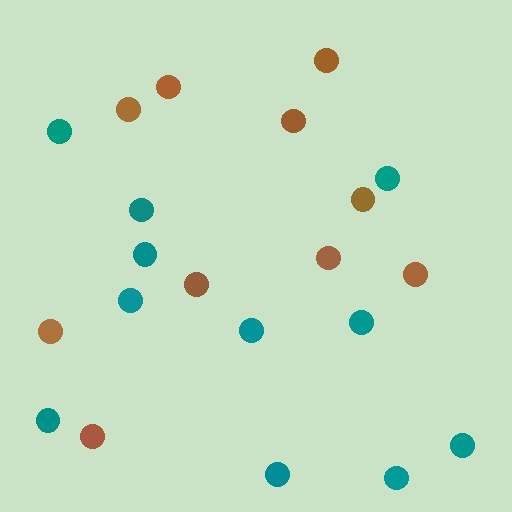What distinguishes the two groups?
There are 2 groups: one group of brown circles (10) and one group of teal circles (11).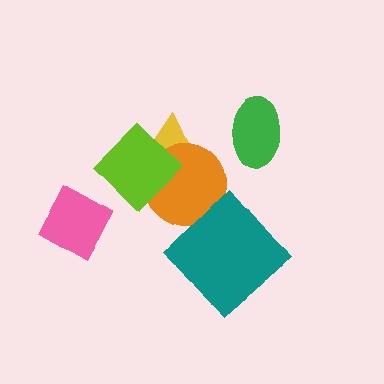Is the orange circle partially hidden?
Yes, it is partially covered by another shape.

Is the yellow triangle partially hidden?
Yes, it is partially covered by another shape.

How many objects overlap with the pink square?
0 objects overlap with the pink square.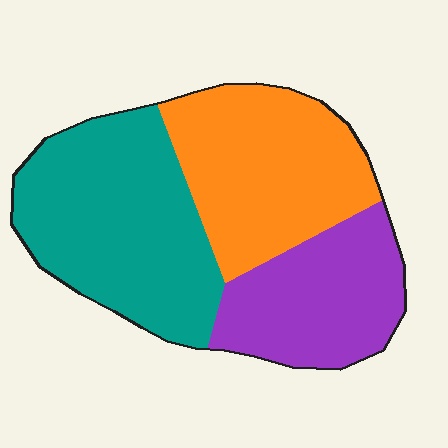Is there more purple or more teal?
Teal.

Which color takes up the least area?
Purple, at roughly 25%.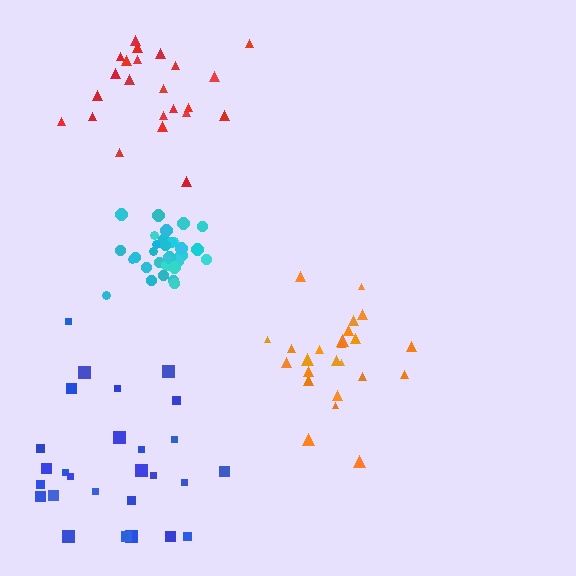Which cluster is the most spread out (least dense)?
Blue.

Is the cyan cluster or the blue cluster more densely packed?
Cyan.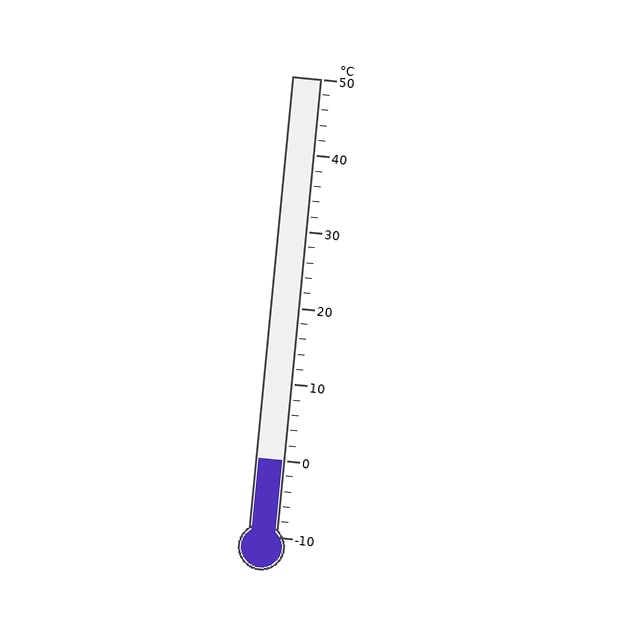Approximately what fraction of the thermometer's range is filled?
The thermometer is filled to approximately 15% of its range.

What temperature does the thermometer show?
The thermometer shows approximately 0°C.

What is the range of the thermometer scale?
The thermometer scale ranges from -10°C to 50°C.